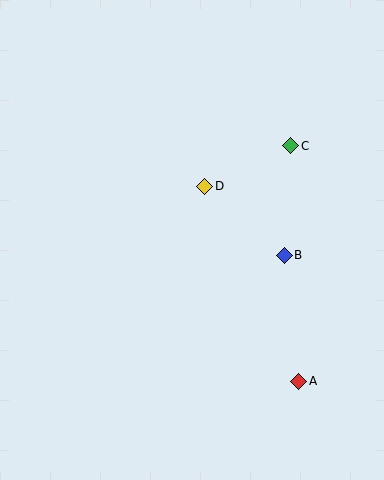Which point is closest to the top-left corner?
Point D is closest to the top-left corner.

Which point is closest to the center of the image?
Point D at (205, 186) is closest to the center.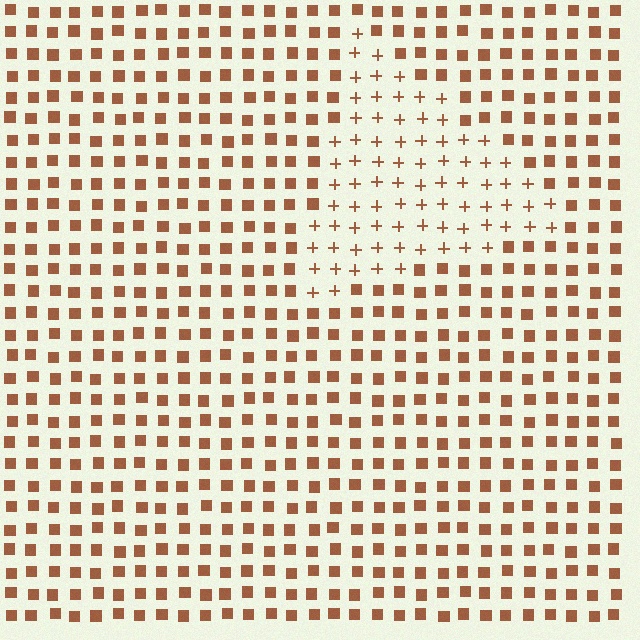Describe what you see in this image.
The image is filled with small brown elements arranged in a uniform grid. A triangle-shaped region contains plus signs, while the surrounding area contains squares. The boundary is defined purely by the change in element shape.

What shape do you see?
I see a triangle.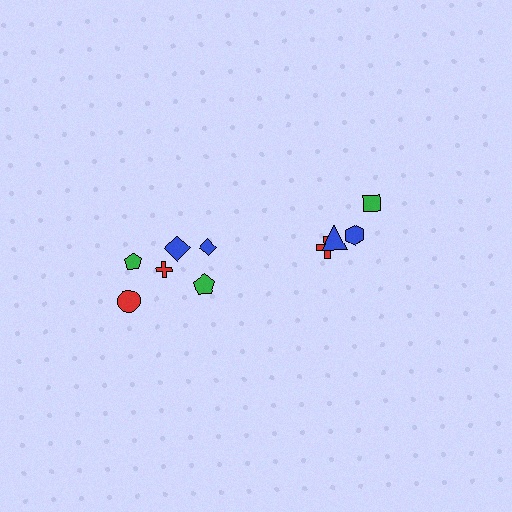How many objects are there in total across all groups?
There are 10 objects.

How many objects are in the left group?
There are 6 objects.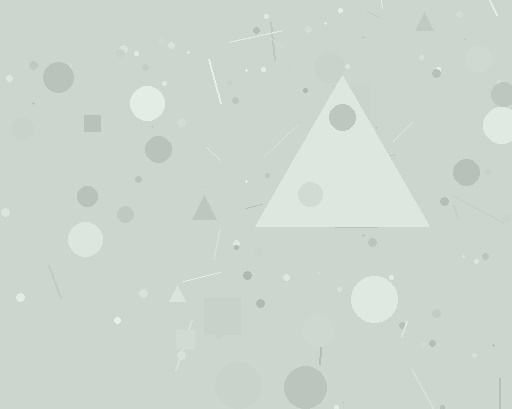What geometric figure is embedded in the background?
A triangle is embedded in the background.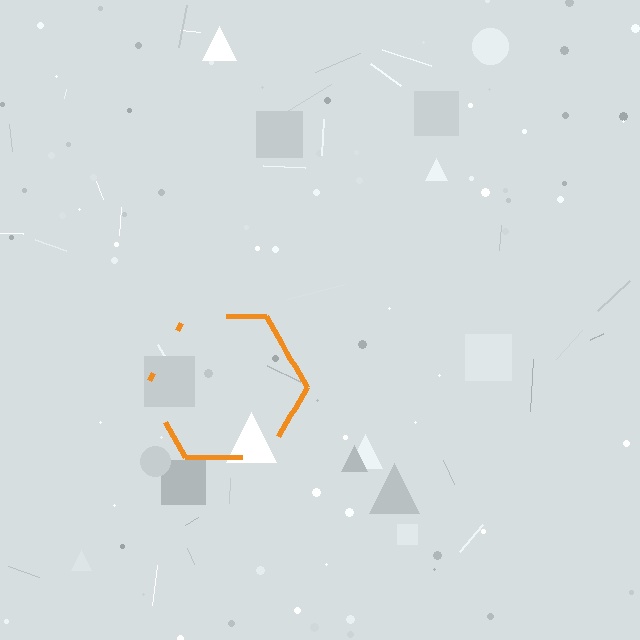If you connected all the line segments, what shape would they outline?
They would outline a hexagon.